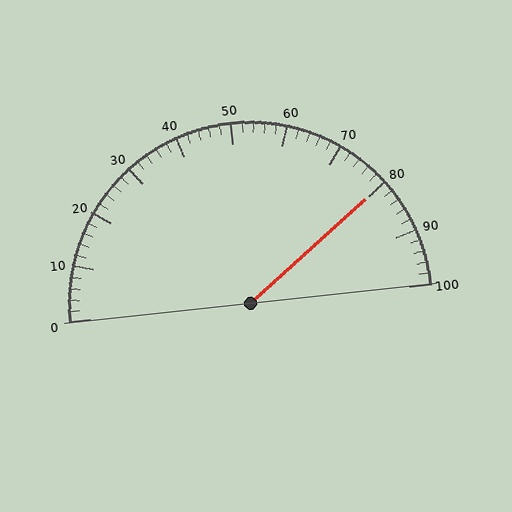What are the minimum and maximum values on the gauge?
The gauge ranges from 0 to 100.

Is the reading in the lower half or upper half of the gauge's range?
The reading is in the upper half of the range (0 to 100).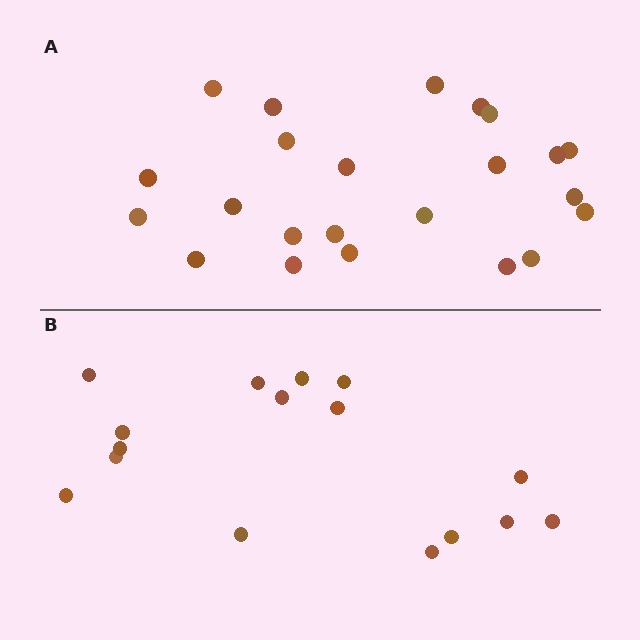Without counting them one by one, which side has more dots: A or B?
Region A (the top region) has more dots.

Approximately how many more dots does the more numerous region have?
Region A has roughly 8 or so more dots than region B.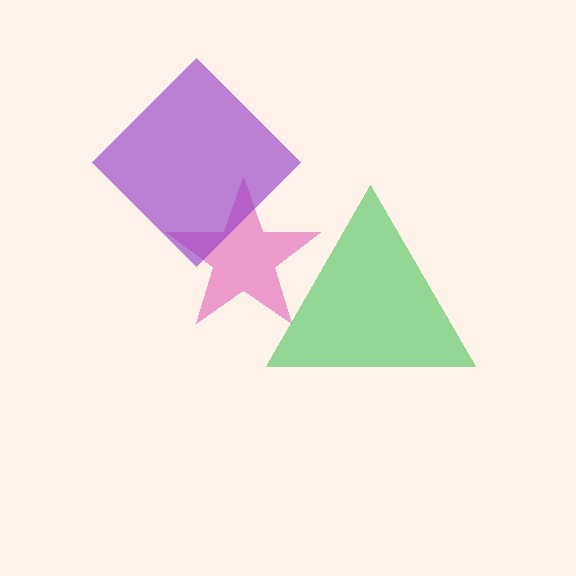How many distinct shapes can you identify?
There are 3 distinct shapes: a magenta star, a purple diamond, a green triangle.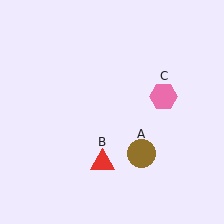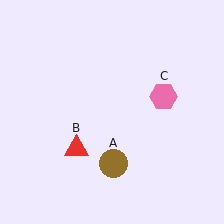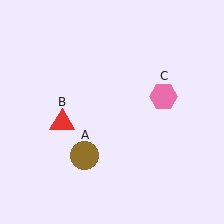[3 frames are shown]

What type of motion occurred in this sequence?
The brown circle (object A), red triangle (object B) rotated clockwise around the center of the scene.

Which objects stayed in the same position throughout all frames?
Pink hexagon (object C) remained stationary.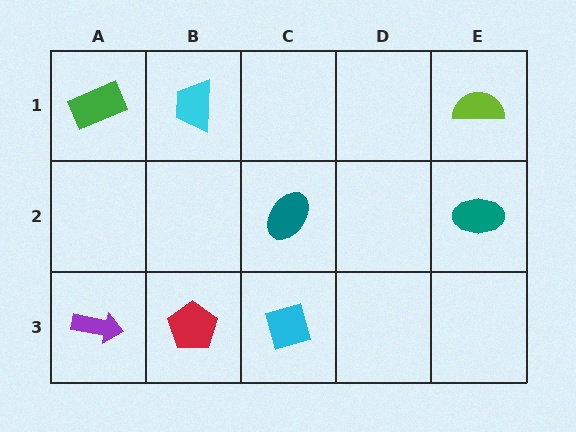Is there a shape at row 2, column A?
No, that cell is empty.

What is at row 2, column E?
A teal ellipse.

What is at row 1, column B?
A cyan trapezoid.